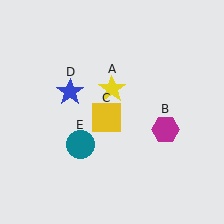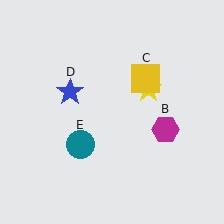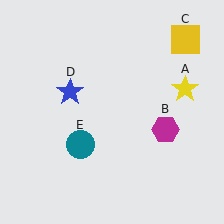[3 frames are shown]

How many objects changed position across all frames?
2 objects changed position: yellow star (object A), yellow square (object C).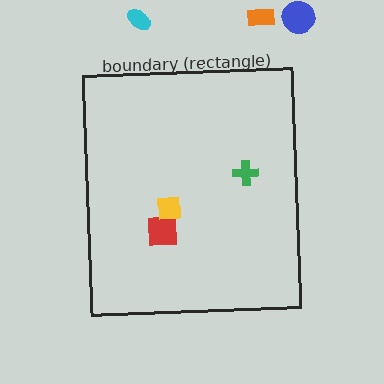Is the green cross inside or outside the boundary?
Inside.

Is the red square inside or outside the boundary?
Inside.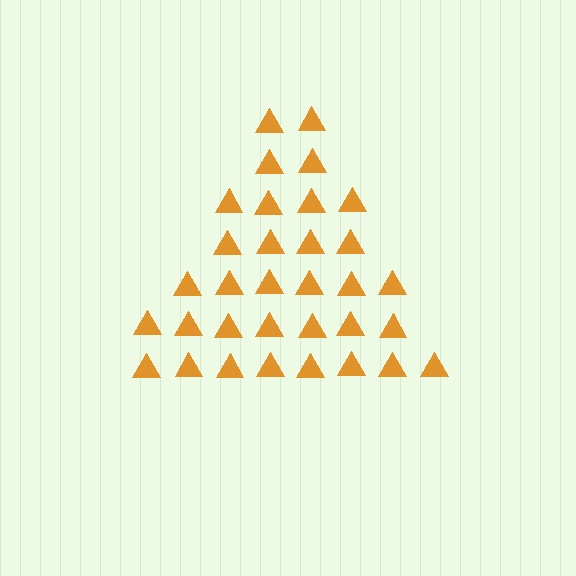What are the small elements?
The small elements are triangles.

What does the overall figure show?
The overall figure shows a triangle.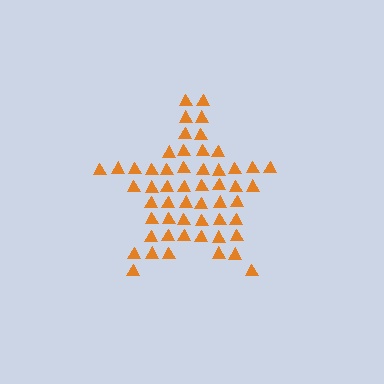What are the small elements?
The small elements are triangles.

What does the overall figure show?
The overall figure shows a star.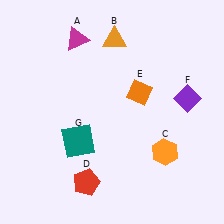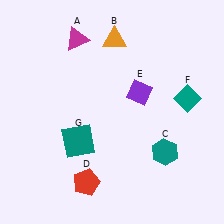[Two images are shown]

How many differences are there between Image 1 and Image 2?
There are 3 differences between the two images.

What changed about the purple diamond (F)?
In Image 1, F is purple. In Image 2, it changed to teal.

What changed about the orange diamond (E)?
In Image 1, E is orange. In Image 2, it changed to purple.